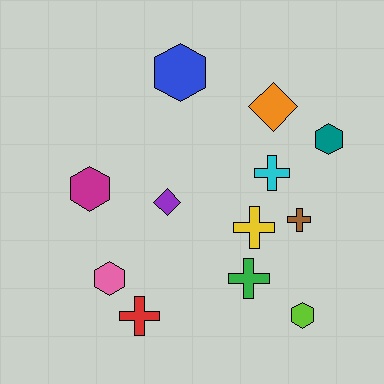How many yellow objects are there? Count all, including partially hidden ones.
There is 1 yellow object.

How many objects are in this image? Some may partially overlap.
There are 12 objects.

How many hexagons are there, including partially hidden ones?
There are 5 hexagons.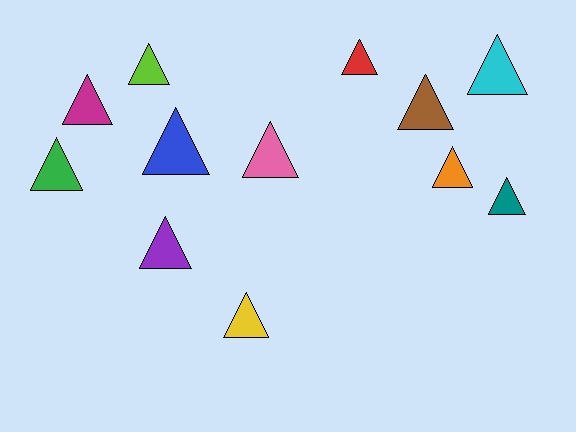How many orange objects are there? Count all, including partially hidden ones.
There is 1 orange object.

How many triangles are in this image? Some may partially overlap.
There are 12 triangles.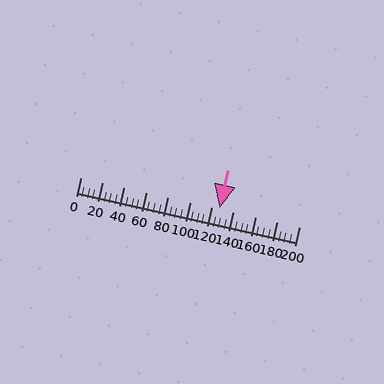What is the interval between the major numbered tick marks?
The major tick marks are spaced 20 units apart.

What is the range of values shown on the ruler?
The ruler shows values from 0 to 200.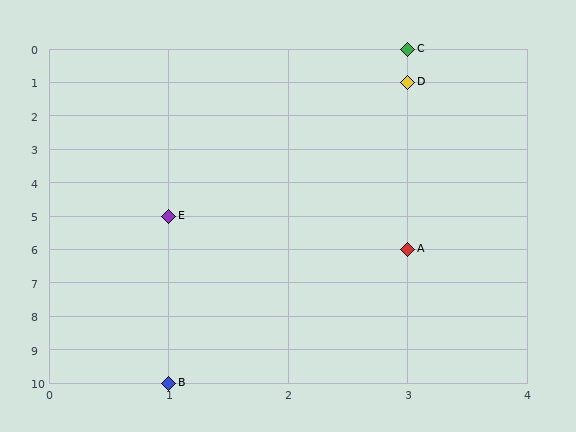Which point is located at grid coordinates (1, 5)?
Point E is at (1, 5).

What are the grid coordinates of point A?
Point A is at grid coordinates (3, 6).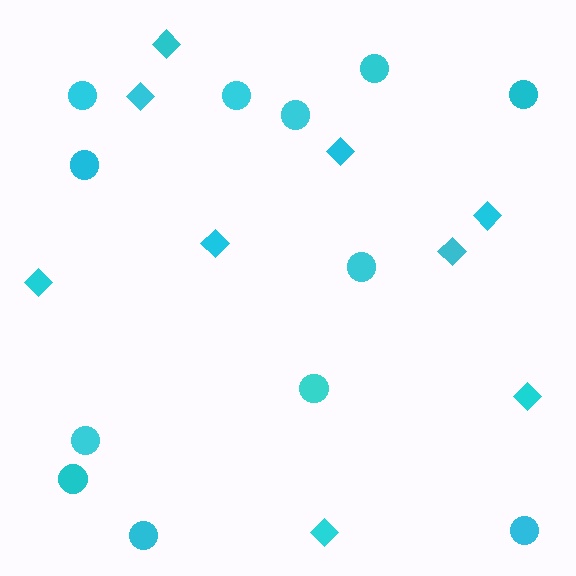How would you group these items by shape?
There are 2 groups: one group of diamonds (9) and one group of circles (12).